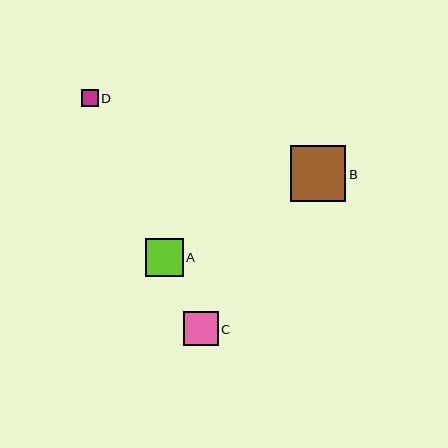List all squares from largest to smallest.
From largest to smallest: B, A, C, D.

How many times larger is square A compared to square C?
Square A is approximately 1.1 times the size of square C.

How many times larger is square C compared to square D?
Square C is approximately 2.0 times the size of square D.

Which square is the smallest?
Square D is the smallest with a size of approximately 17 pixels.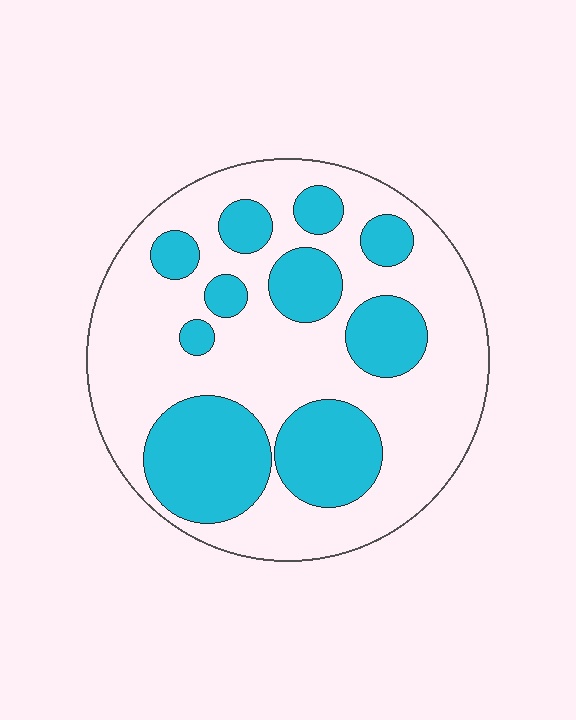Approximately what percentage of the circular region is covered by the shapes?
Approximately 35%.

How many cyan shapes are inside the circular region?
10.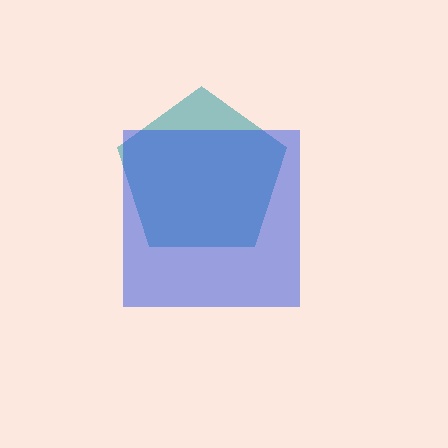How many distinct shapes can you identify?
There are 2 distinct shapes: a teal pentagon, a blue square.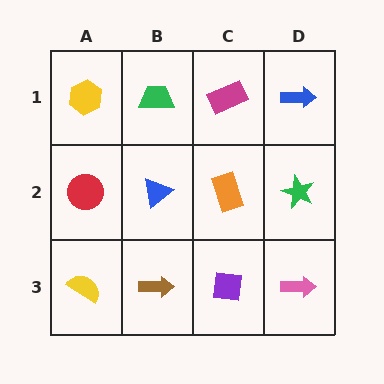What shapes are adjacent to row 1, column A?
A red circle (row 2, column A), a green trapezoid (row 1, column B).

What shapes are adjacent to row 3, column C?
An orange rectangle (row 2, column C), a brown arrow (row 3, column B), a pink arrow (row 3, column D).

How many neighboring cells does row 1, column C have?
3.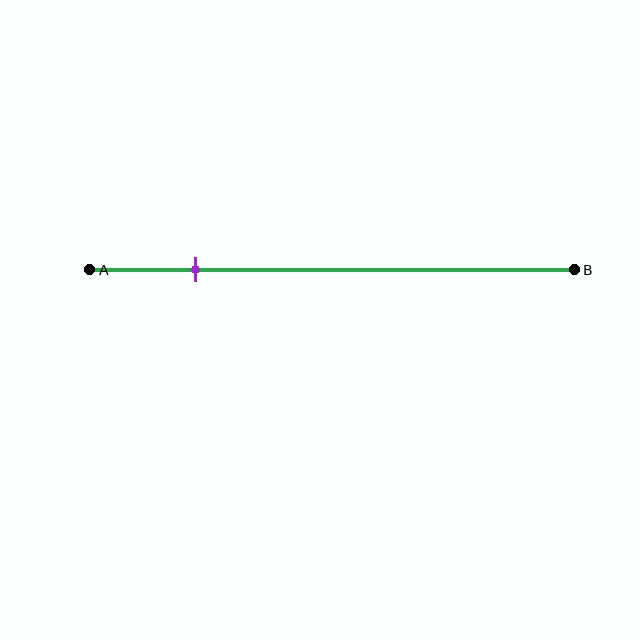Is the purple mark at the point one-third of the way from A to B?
No, the mark is at about 20% from A, not at the 33% one-third point.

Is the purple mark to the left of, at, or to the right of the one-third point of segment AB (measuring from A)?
The purple mark is to the left of the one-third point of segment AB.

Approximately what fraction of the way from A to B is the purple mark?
The purple mark is approximately 20% of the way from A to B.